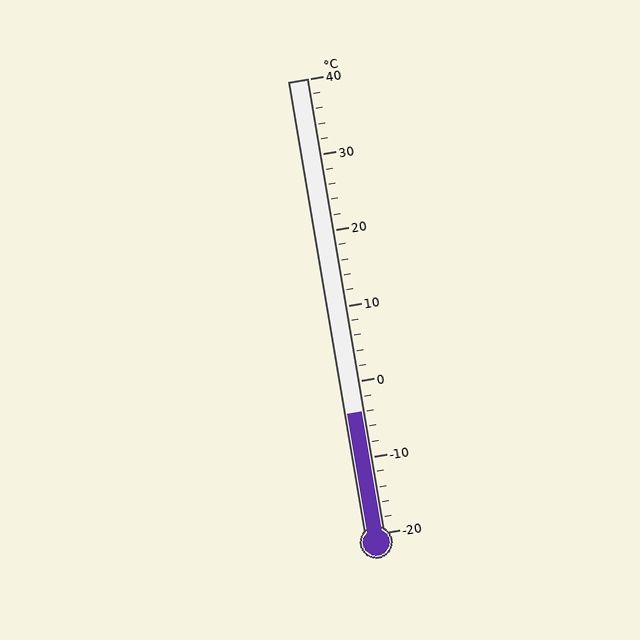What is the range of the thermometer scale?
The thermometer scale ranges from -20°C to 40°C.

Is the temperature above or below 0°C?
The temperature is below 0°C.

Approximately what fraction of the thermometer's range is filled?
The thermometer is filled to approximately 25% of its range.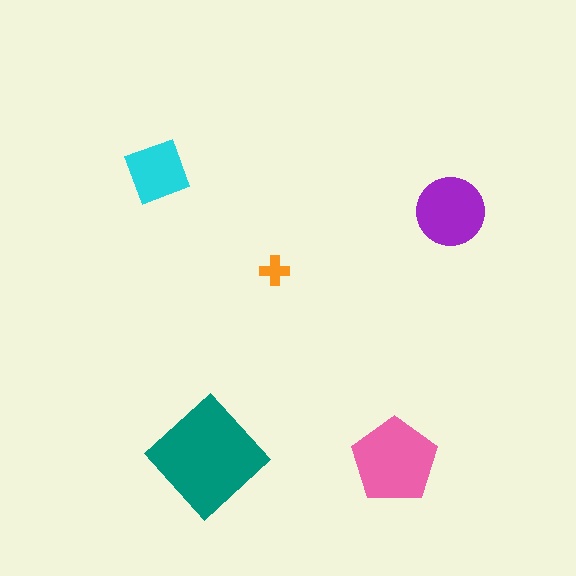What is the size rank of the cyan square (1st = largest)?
4th.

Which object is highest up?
The cyan square is topmost.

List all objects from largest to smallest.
The teal diamond, the pink pentagon, the purple circle, the cyan square, the orange cross.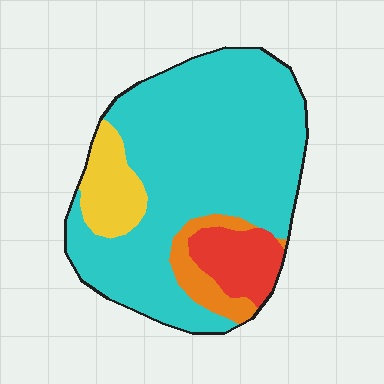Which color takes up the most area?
Cyan, at roughly 70%.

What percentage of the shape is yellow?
Yellow takes up less than a quarter of the shape.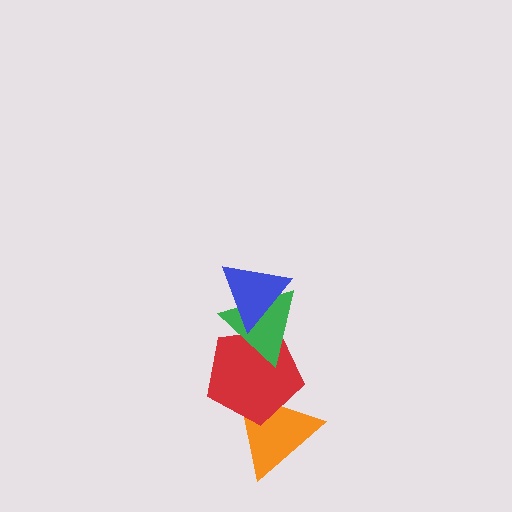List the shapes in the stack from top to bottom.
From top to bottom: the blue triangle, the green triangle, the red pentagon, the orange triangle.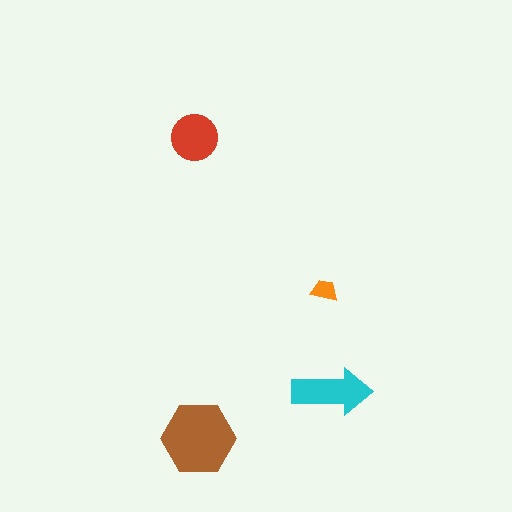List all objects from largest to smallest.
The brown hexagon, the cyan arrow, the red circle, the orange trapezoid.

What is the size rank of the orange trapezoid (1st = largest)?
4th.